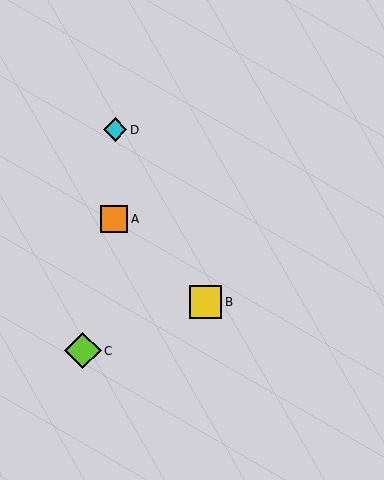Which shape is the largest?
The lime diamond (labeled C) is the largest.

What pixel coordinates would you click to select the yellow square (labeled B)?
Click at (205, 302) to select the yellow square B.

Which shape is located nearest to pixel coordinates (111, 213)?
The orange square (labeled A) at (114, 219) is nearest to that location.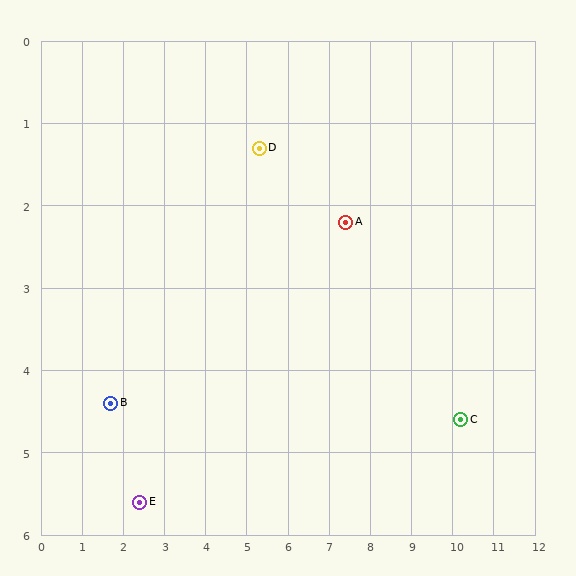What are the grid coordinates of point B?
Point B is at approximately (1.7, 4.4).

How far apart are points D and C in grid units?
Points D and C are about 5.9 grid units apart.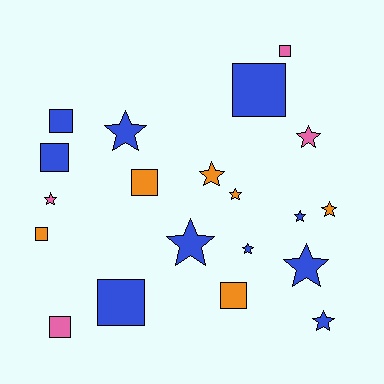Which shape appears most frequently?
Star, with 11 objects.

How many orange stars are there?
There are 3 orange stars.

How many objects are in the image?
There are 20 objects.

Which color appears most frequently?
Blue, with 10 objects.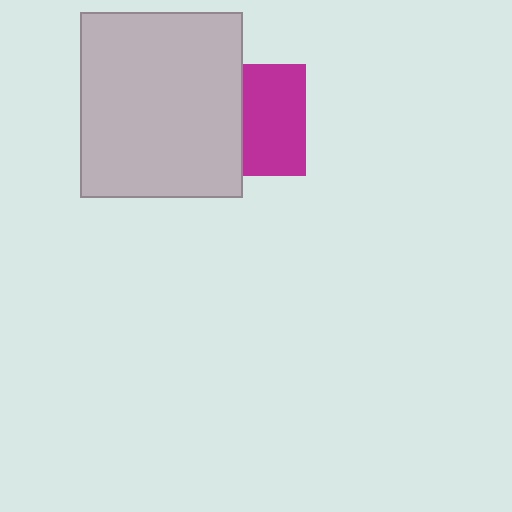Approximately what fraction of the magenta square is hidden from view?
Roughly 45% of the magenta square is hidden behind the light gray rectangle.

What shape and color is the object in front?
The object in front is a light gray rectangle.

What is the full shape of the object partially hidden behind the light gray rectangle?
The partially hidden object is a magenta square.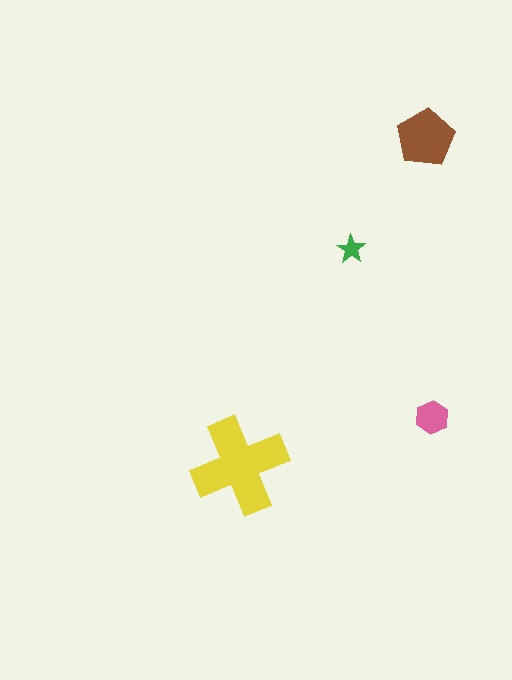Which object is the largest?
The yellow cross.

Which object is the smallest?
The green star.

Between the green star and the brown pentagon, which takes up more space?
The brown pentagon.